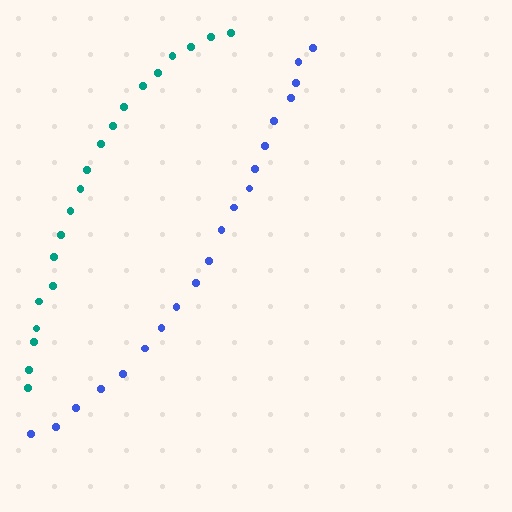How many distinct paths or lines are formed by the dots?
There are 2 distinct paths.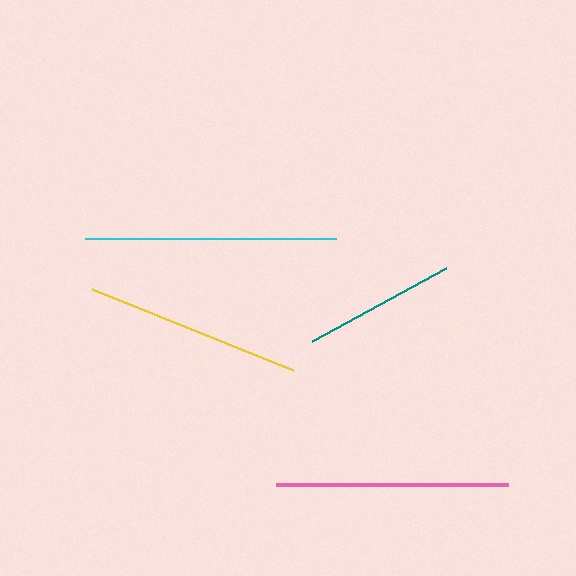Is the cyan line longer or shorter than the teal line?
The cyan line is longer than the teal line.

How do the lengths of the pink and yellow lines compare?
The pink and yellow lines are approximately the same length.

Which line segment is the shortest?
The teal line is the shortest at approximately 153 pixels.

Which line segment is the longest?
The cyan line is the longest at approximately 251 pixels.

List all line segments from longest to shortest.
From longest to shortest: cyan, pink, yellow, teal.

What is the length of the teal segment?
The teal segment is approximately 153 pixels long.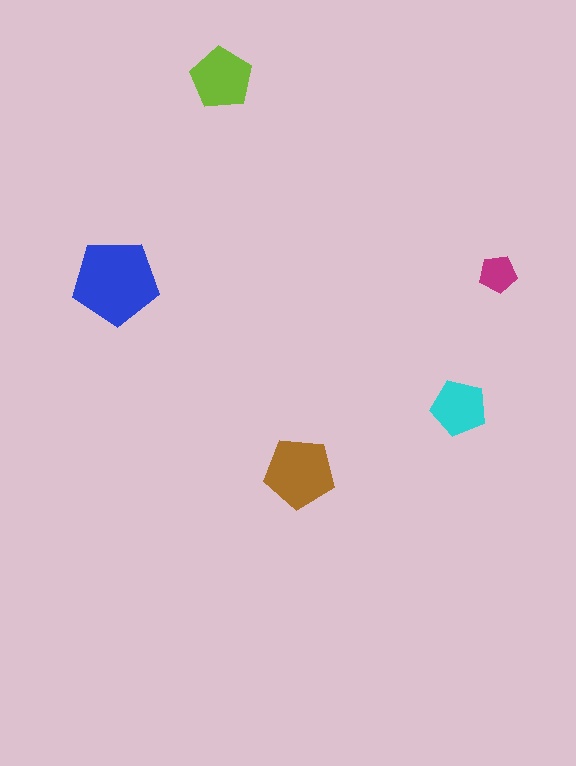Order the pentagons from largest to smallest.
the blue one, the brown one, the lime one, the cyan one, the magenta one.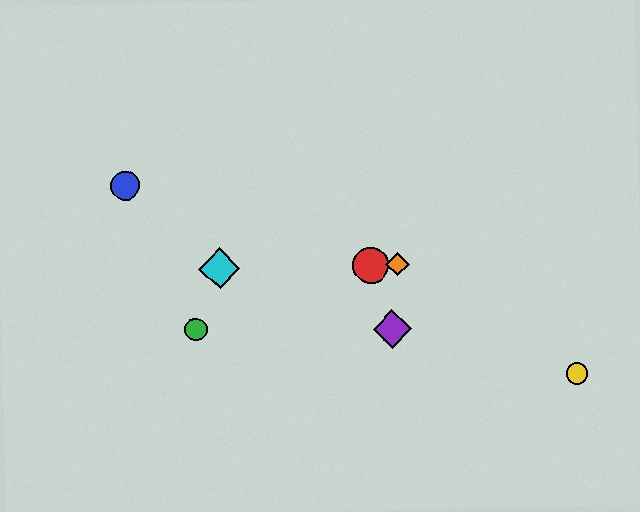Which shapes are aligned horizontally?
The red circle, the orange diamond, the cyan diamond are aligned horizontally.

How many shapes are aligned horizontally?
3 shapes (the red circle, the orange diamond, the cyan diamond) are aligned horizontally.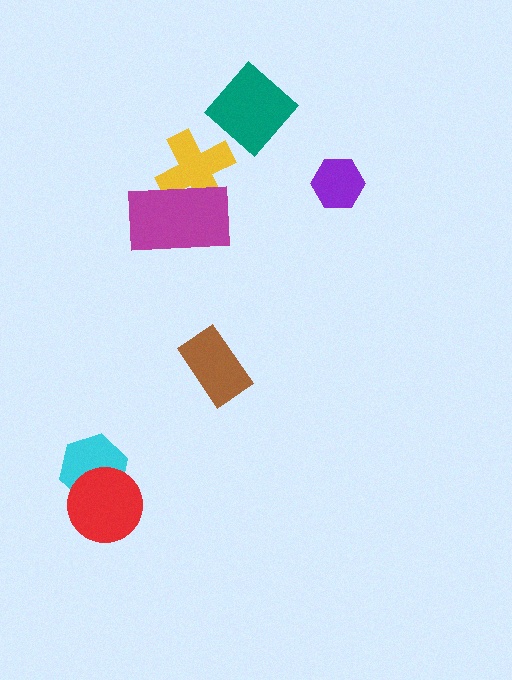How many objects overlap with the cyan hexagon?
1 object overlaps with the cyan hexagon.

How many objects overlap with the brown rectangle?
0 objects overlap with the brown rectangle.